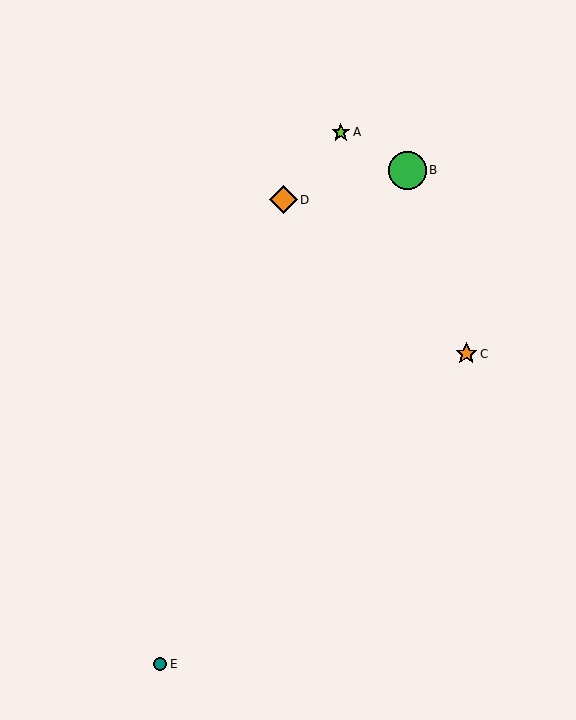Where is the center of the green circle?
The center of the green circle is at (408, 170).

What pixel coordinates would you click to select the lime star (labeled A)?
Click at (341, 132) to select the lime star A.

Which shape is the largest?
The green circle (labeled B) is the largest.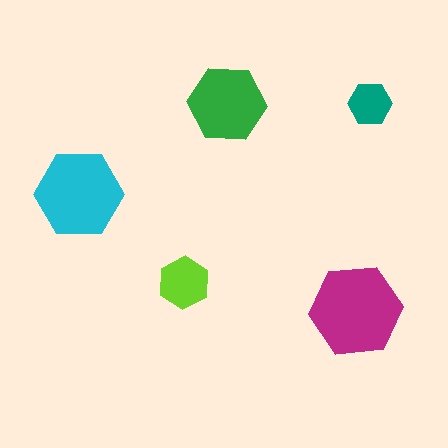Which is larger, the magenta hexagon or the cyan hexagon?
The magenta one.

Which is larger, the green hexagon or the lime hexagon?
The green one.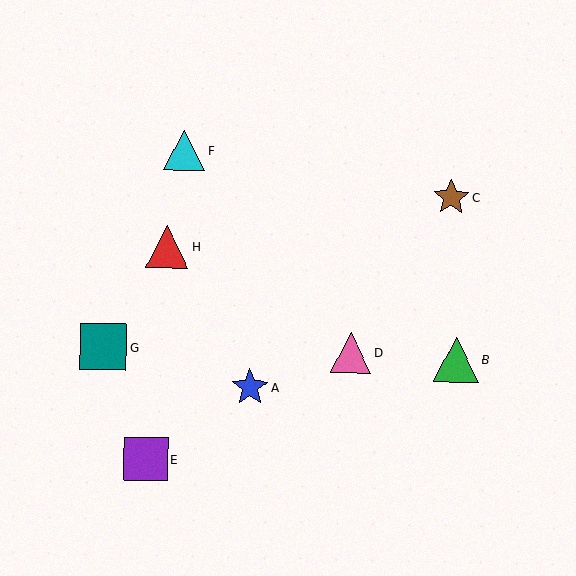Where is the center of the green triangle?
The center of the green triangle is at (456, 360).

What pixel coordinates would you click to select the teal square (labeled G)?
Click at (103, 347) to select the teal square G.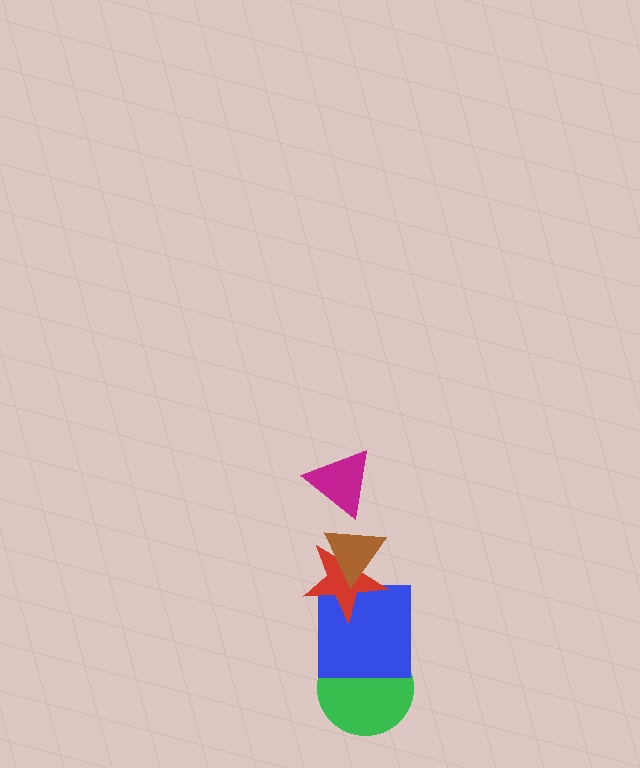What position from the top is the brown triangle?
The brown triangle is 2nd from the top.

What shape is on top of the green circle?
The blue square is on top of the green circle.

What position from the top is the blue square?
The blue square is 4th from the top.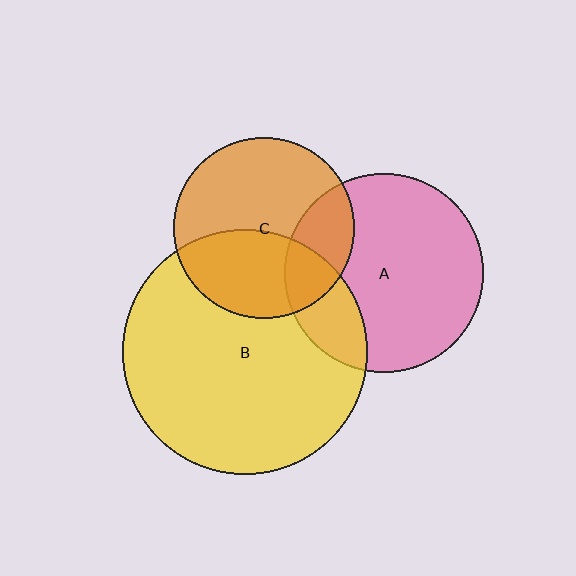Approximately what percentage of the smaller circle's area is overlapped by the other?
Approximately 40%.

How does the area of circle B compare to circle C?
Approximately 1.8 times.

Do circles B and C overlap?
Yes.